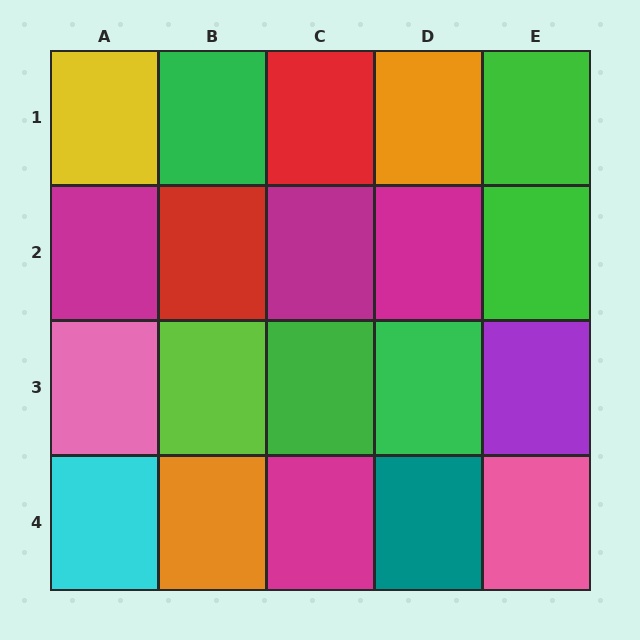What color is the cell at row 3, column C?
Green.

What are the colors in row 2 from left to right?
Magenta, red, magenta, magenta, green.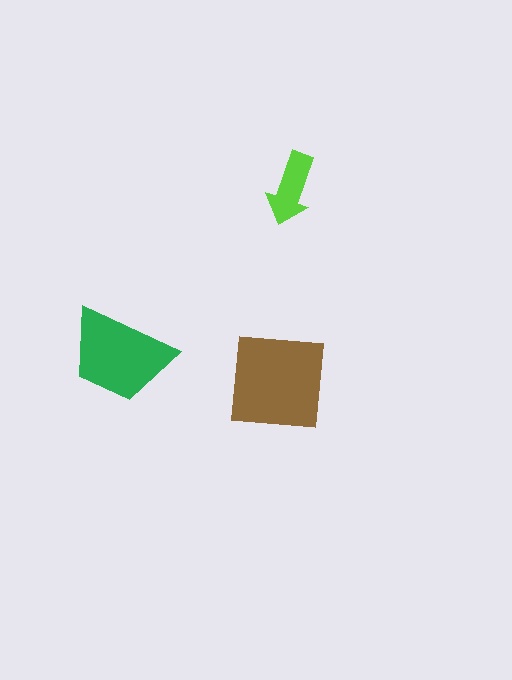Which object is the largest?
The brown square.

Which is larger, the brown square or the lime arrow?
The brown square.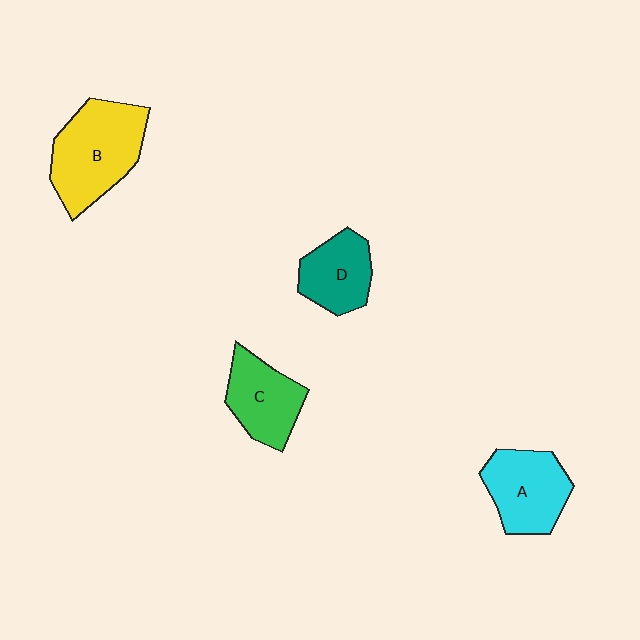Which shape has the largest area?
Shape B (yellow).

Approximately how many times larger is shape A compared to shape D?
Approximately 1.3 times.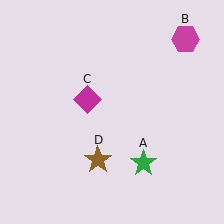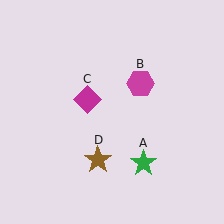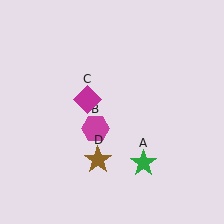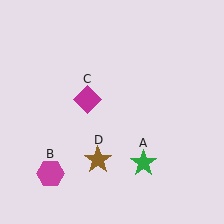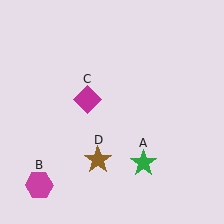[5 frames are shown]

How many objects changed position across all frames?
1 object changed position: magenta hexagon (object B).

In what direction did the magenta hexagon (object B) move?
The magenta hexagon (object B) moved down and to the left.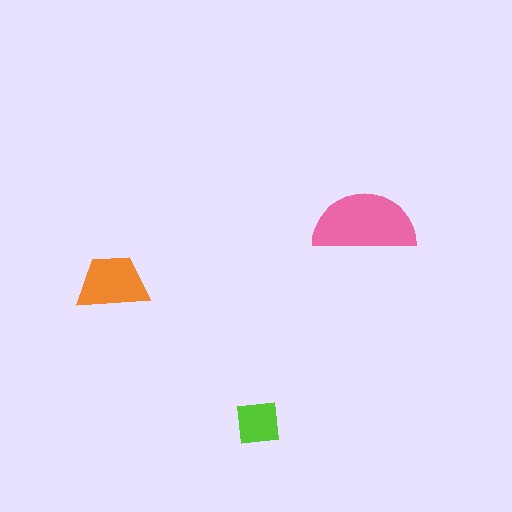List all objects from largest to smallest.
The pink semicircle, the orange trapezoid, the lime square.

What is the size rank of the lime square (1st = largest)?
3rd.